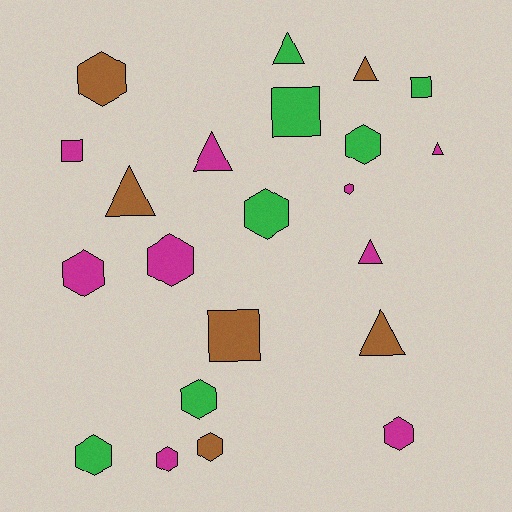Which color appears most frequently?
Magenta, with 9 objects.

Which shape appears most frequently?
Hexagon, with 11 objects.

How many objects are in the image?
There are 22 objects.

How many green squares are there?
There are 2 green squares.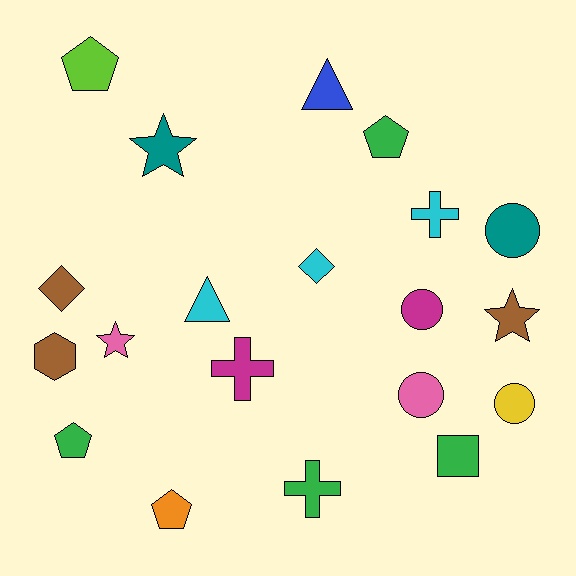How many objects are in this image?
There are 20 objects.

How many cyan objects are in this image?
There are 3 cyan objects.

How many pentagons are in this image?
There are 4 pentagons.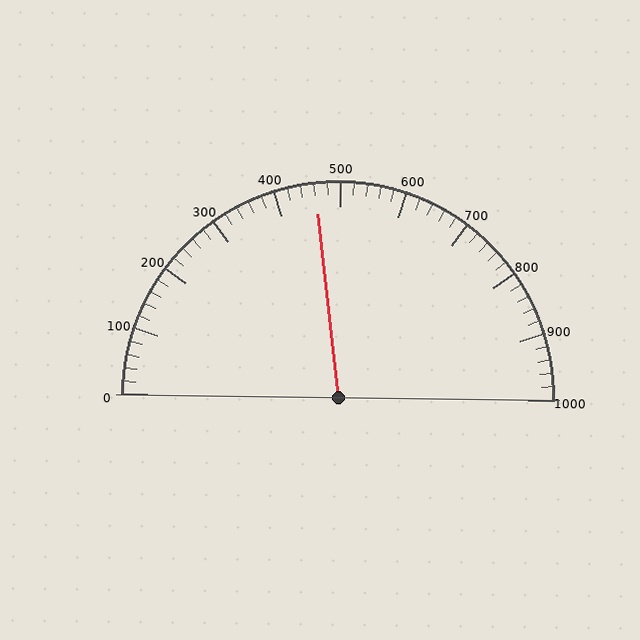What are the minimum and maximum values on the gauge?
The gauge ranges from 0 to 1000.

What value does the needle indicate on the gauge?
The needle indicates approximately 460.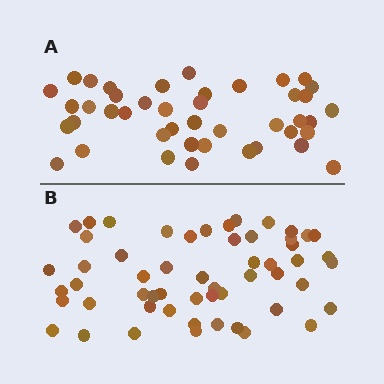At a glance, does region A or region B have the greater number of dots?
Region B (the bottom region) has more dots.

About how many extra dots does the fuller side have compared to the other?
Region B has roughly 12 or so more dots than region A.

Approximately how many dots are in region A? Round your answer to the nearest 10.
About 40 dots. (The exact count is 43, which rounds to 40.)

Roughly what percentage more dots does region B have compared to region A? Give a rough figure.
About 30% more.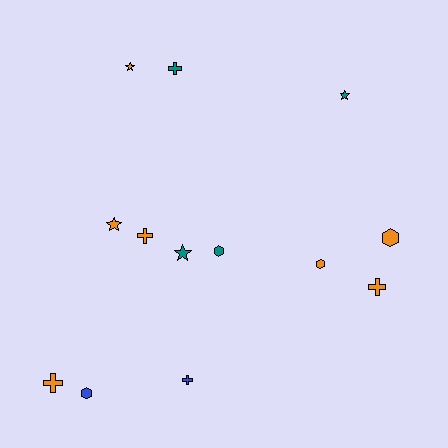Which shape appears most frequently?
Cross, with 5 objects.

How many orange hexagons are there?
There are 2 orange hexagons.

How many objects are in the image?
There are 13 objects.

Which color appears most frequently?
Orange, with 7 objects.